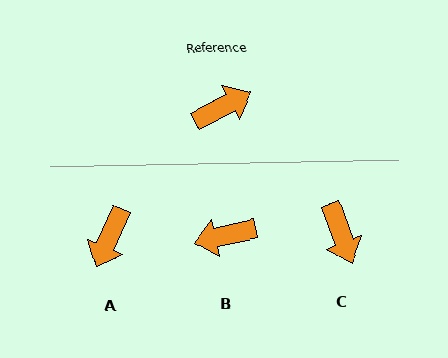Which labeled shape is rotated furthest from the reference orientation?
B, about 165 degrees away.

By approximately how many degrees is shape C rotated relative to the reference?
Approximately 97 degrees clockwise.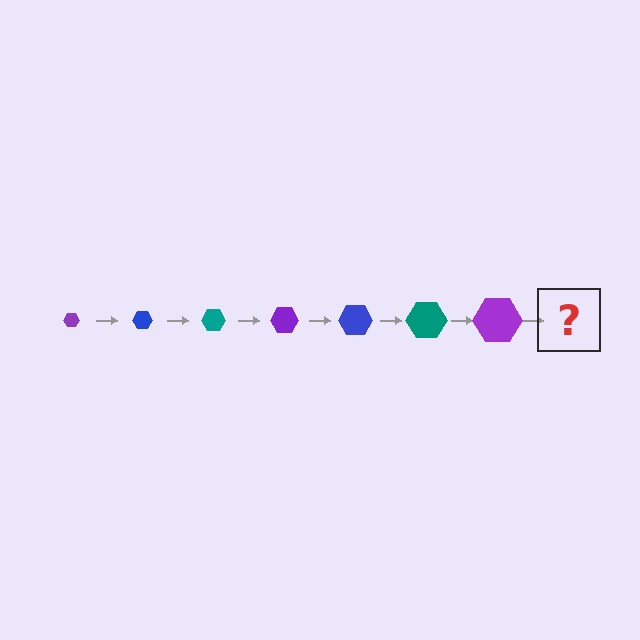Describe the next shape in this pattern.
It should be a blue hexagon, larger than the previous one.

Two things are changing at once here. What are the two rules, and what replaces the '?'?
The two rules are that the hexagon grows larger each step and the color cycles through purple, blue, and teal. The '?' should be a blue hexagon, larger than the previous one.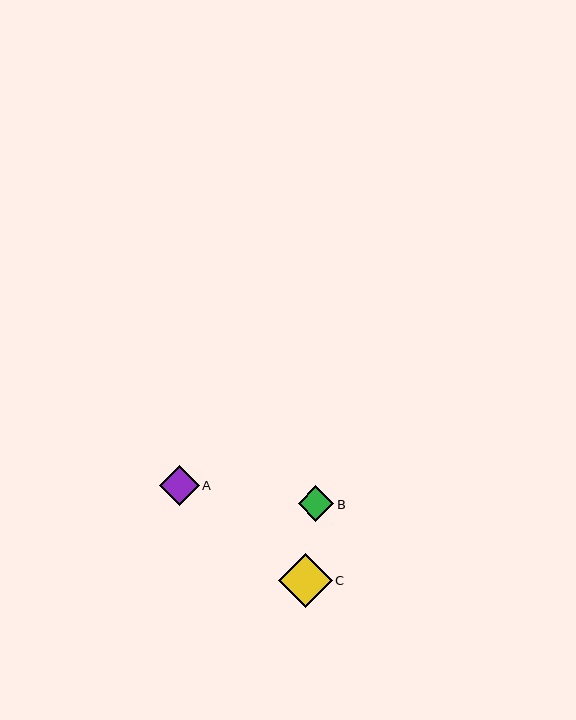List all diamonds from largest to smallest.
From largest to smallest: C, A, B.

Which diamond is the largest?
Diamond C is the largest with a size of approximately 54 pixels.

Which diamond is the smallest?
Diamond B is the smallest with a size of approximately 36 pixels.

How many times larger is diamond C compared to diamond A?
Diamond C is approximately 1.4 times the size of diamond A.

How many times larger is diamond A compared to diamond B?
Diamond A is approximately 1.1 times the size of diamond B.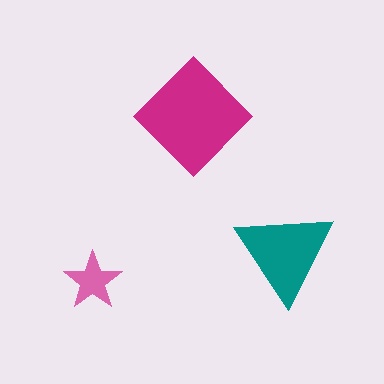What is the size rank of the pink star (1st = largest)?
3rd.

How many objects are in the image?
There are 3 objects in the image.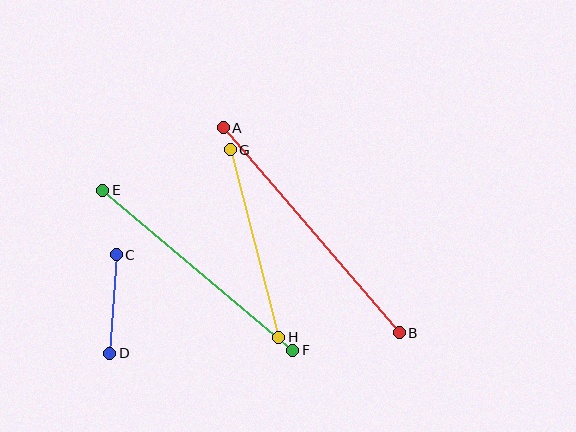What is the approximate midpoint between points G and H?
The midpoint is at approximately (255, 244) pixels.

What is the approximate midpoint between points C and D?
The midpoint is at approximately (113, 304) pixels.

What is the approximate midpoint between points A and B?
The midpoint is at approximately (311, 230) pixels.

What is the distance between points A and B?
The distance is approximately 270 pixels.